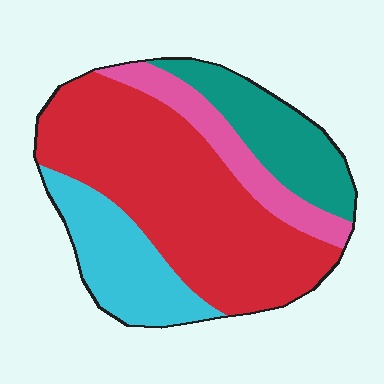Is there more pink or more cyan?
Cyan.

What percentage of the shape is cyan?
Cyan covers roughly 20% of the shape.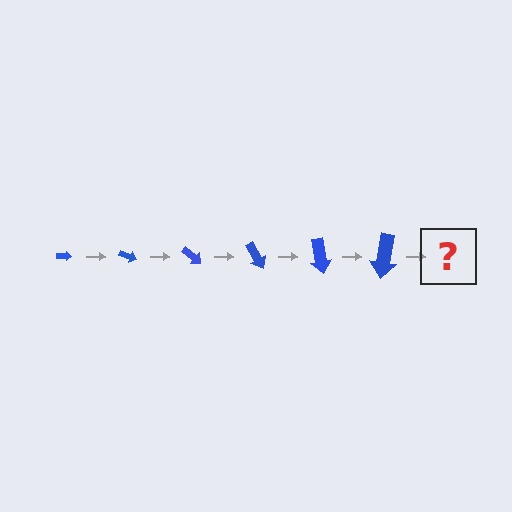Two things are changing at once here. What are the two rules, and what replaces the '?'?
The two rules are that the arrow grows larger each step and it rotates 20 degrees each step. The '?' should be an arrow, larger than the previous one and rotated 120 degrees from the start.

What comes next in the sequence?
The next element should be an arrow, larger than the previous one and rotated 120 degrees from the start.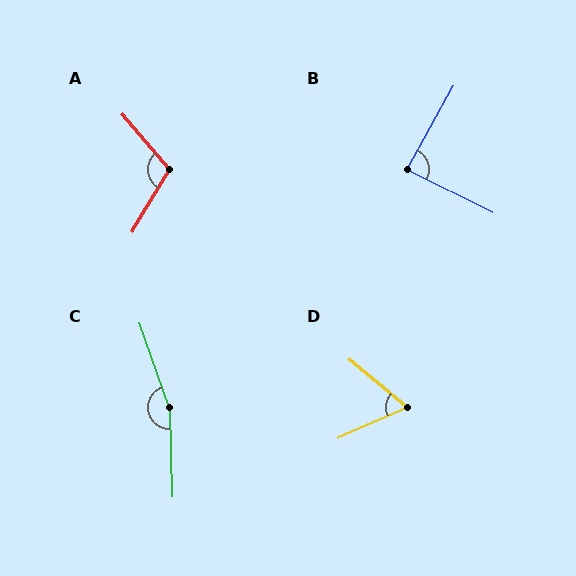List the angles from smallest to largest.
D (63°), B (87°), A (108°), C (162°).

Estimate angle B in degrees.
Approximately 87 degrees.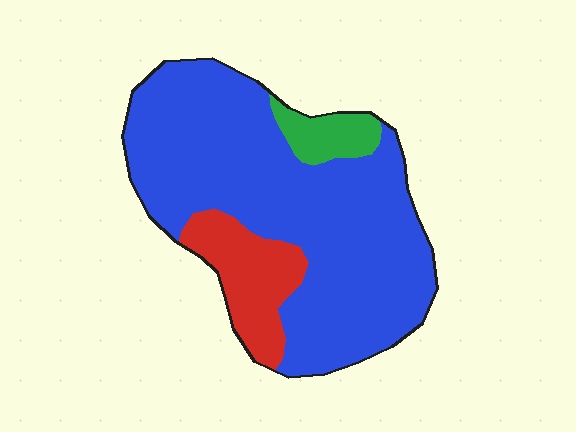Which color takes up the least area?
Green, at roughly 5%.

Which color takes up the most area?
Blue, at roughly 75%.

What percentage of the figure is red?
Red covers about 15% of the figure.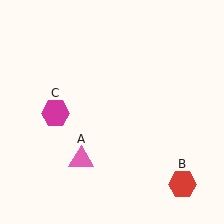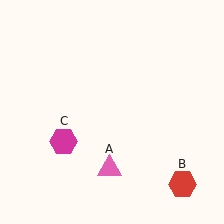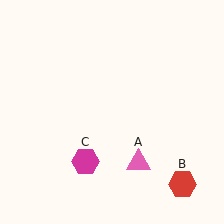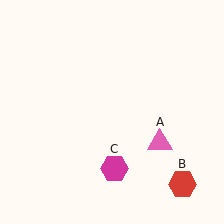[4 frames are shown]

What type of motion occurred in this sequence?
The pink triangle (object A), magenta hexagon (object C) rotated counterclockwise around the center of the scene.